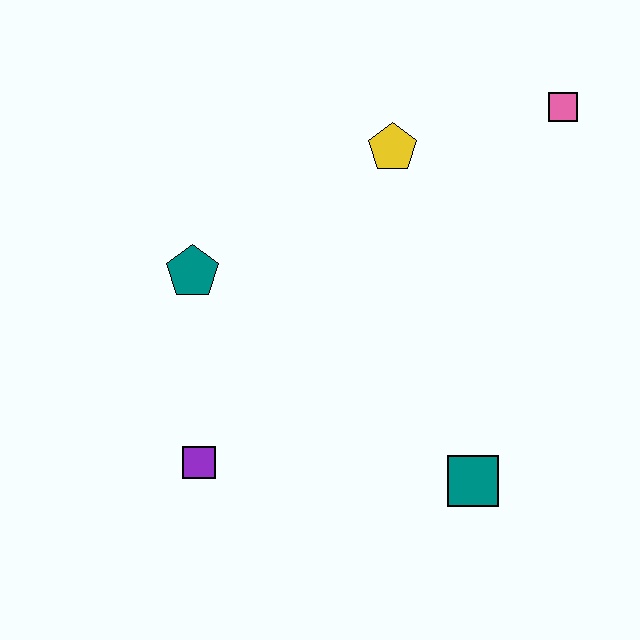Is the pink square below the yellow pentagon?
No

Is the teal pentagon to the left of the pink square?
Yes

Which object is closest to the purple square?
The teal pentagon is closest to the purple square.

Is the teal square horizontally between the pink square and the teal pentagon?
Yes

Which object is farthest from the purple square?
The pink square is farthest from the purple square.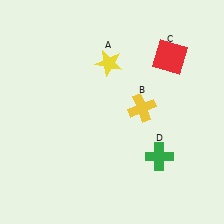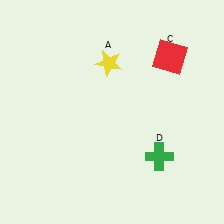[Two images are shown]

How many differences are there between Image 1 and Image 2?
There is 1 difference between the two images.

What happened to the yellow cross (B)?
The yellow cross (B) was removed in Image 2. It was in the top-right area of Image 1.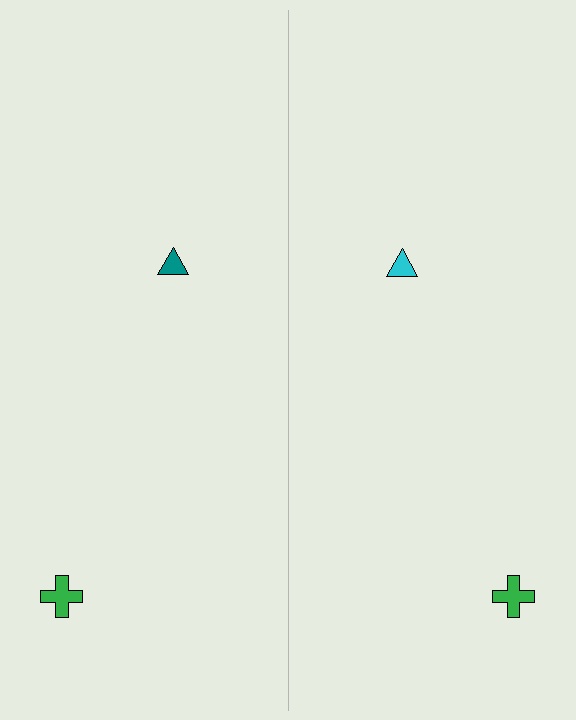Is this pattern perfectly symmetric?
No, the pattern is not perfectly symmetric. The cyan triangle on the right side breaks the symmetry — its mirror counterpart is teal.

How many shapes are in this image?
There are 4 shapes in this image.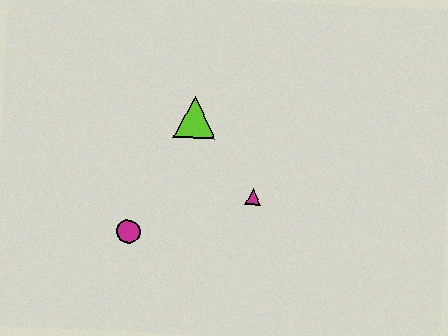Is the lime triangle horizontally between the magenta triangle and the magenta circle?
Yes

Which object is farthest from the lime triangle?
The magenta circle is farthest from the lime triangle.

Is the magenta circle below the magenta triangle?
Yes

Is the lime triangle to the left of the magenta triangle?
Yes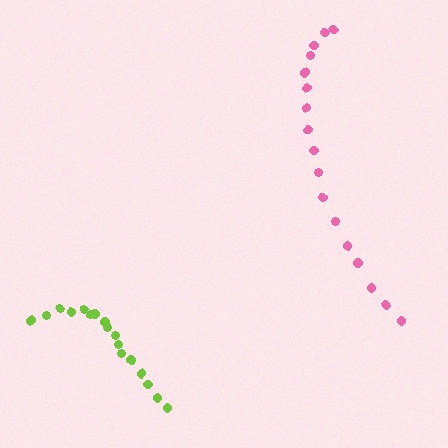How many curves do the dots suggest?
There are 2 distinct paths.